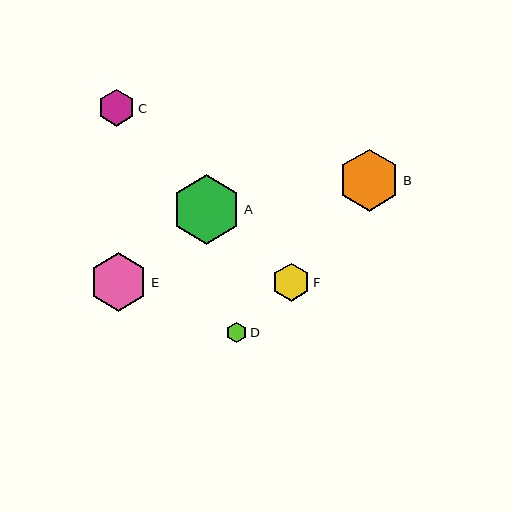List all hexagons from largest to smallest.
From largest to smallest: A, B, E, F, C, D.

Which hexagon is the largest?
Hexagon A is the largest with a size of approximately 70 pixels.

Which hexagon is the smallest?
Hexagon D is the smallest with a size of approximately 20 pixels.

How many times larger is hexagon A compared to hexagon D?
Hexagon A is approximately 3.5 times the size of hexagon D.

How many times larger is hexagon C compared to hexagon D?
Hexagon C is approximately 1.8 times the size of hexagon D.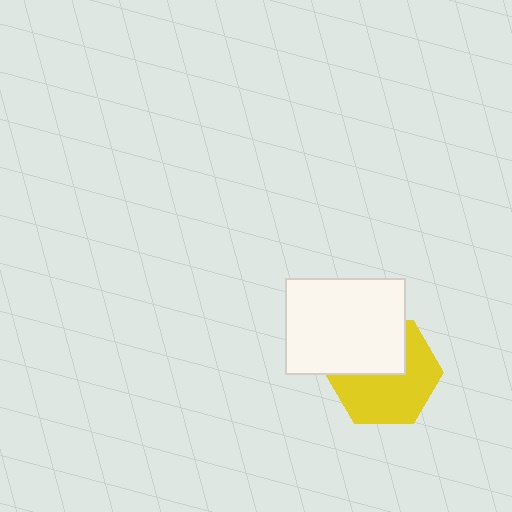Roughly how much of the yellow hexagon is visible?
About half of it is visible (roughly 60%).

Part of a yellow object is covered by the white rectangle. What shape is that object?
It is a hexagon.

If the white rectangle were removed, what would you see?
You would see the complete yellow hexagon.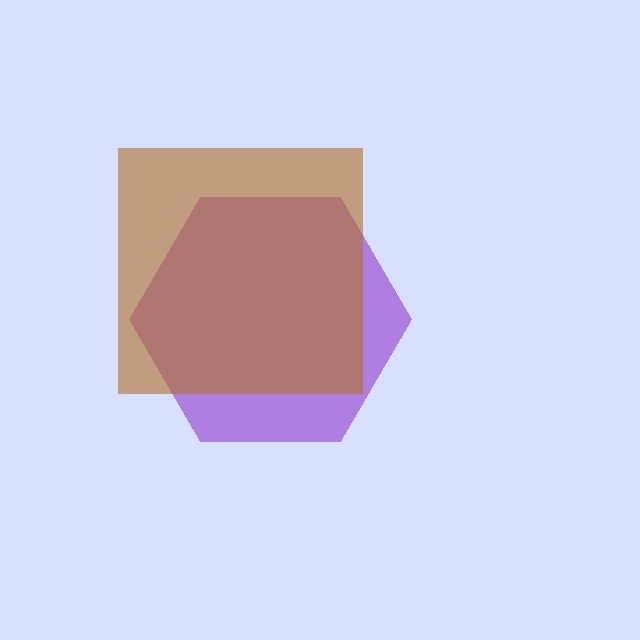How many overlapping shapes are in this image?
There are 2 overlapping shapes in the image.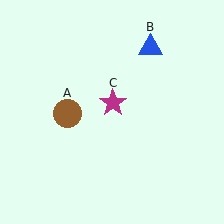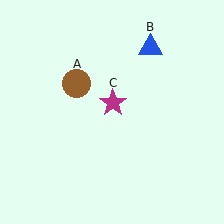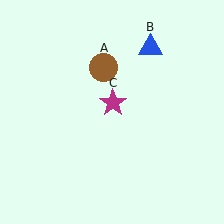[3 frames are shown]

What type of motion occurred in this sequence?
The brown circle (object A) rotated clockwise around the center of the scene.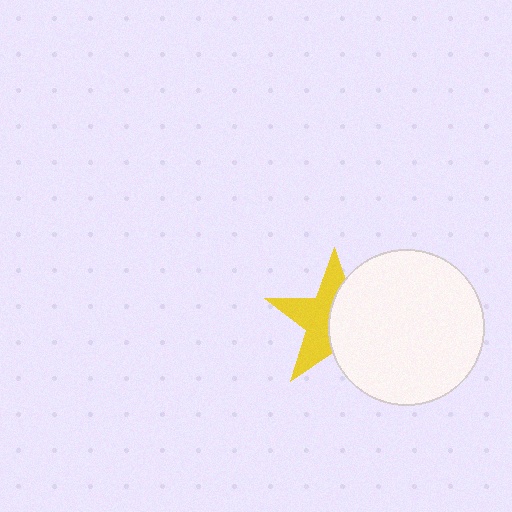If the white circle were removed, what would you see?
You would see the complete yellow star.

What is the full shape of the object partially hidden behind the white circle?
The partially hidden object is a yellow star.